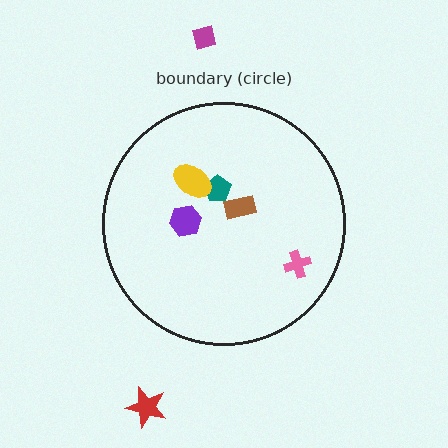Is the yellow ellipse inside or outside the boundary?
Inside.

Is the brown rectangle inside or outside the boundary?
Inside.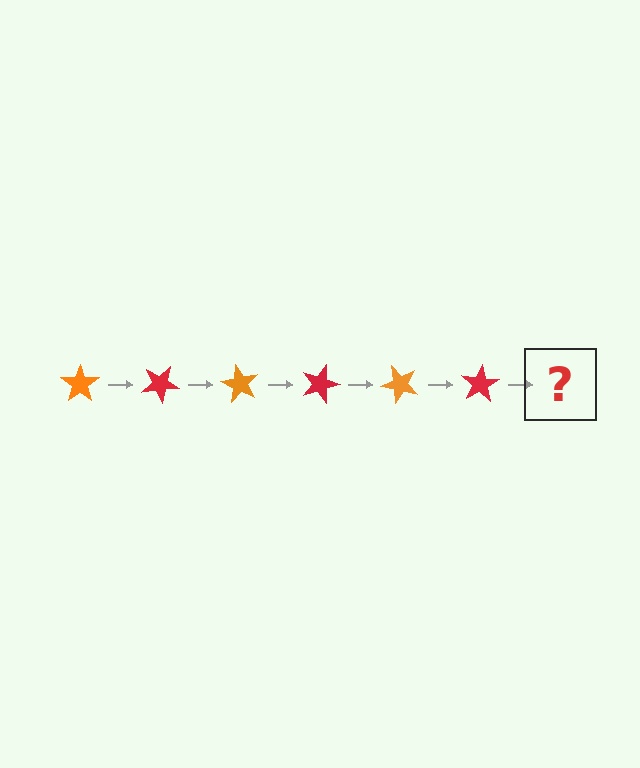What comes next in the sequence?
The next element should be an orange star, rotated 180 degrees from the start.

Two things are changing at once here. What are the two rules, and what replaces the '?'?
The two rules are that it rotates 30 degrees each step and the color cycles through orange and red. The '?' should be an orange star, rotated 180 degrees from the start.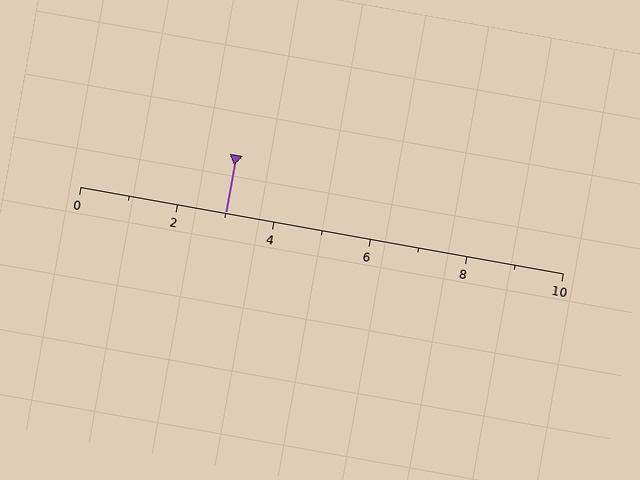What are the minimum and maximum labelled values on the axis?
The axis runs from 0 to 10.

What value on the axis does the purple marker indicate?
The marker indicates approximately 3.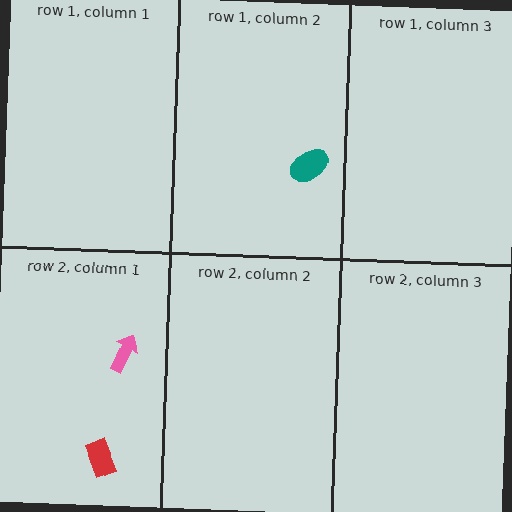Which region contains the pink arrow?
The row 2, column 1 region.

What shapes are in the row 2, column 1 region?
The red rectangle, the pink arrow.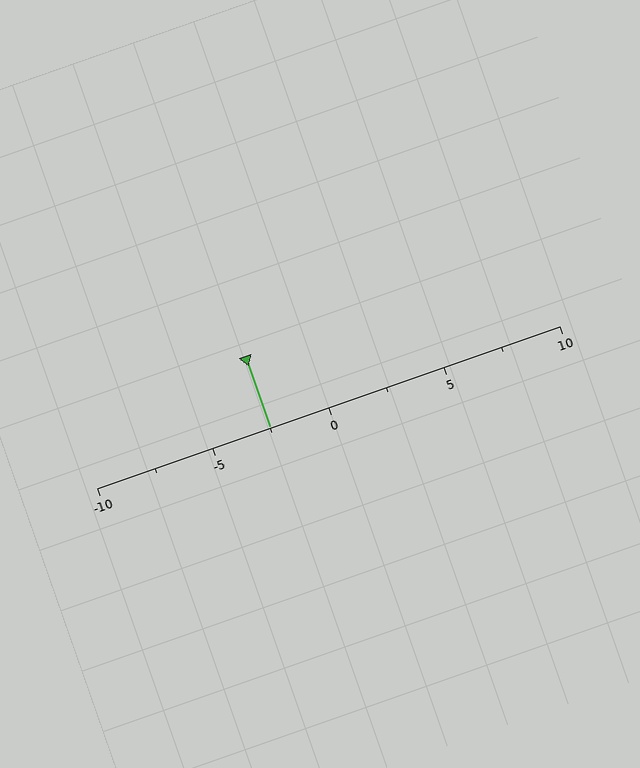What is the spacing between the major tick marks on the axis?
The major ticks are spaced 5 apart.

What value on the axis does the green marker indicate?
The marker indicates approximately -2.5.